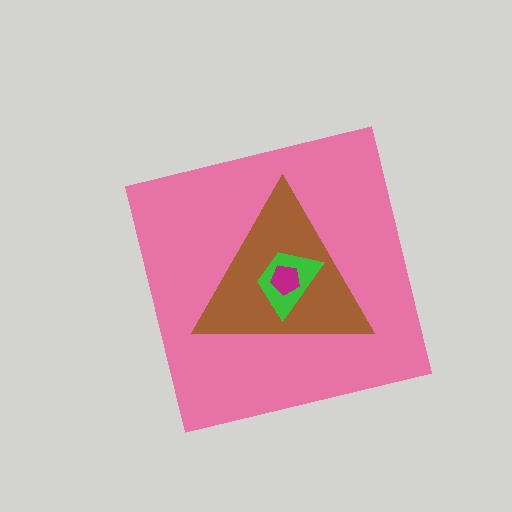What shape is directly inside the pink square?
The brown triangle.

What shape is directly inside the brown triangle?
The green trapezoid.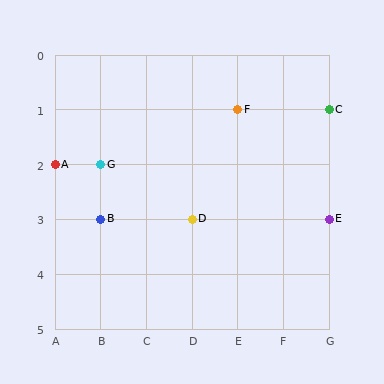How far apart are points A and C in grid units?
Points A and C are 6 columns and 1 row apart (about 6.1 grid units diagonally).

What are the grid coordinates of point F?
Point F is at grid coordinates (E, 1).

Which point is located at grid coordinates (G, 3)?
Point E is at (G, 3).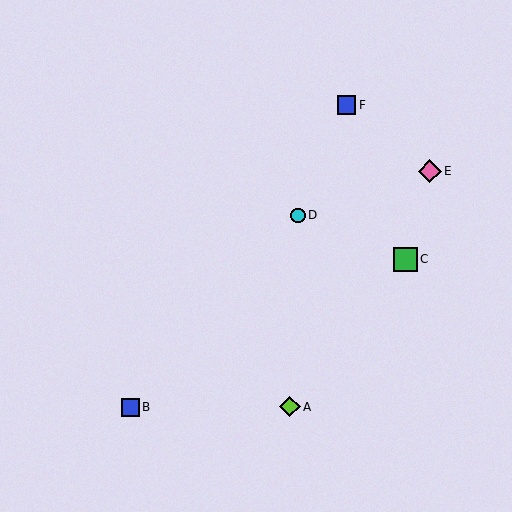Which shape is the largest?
The green square (labeled C) is the largest.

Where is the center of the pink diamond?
The center of the pink diamond is at (430, 171).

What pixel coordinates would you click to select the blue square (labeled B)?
Click at (130, 407) to select the blue square B.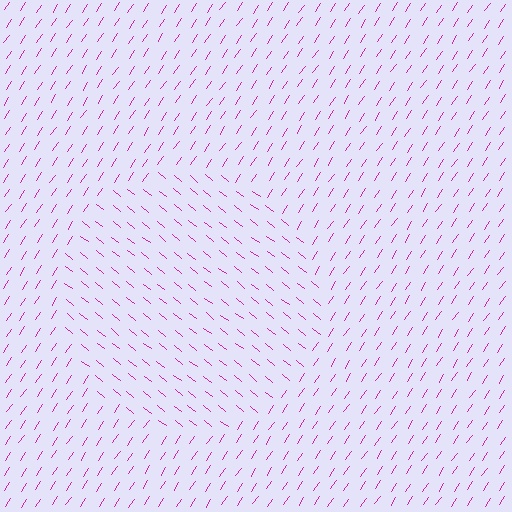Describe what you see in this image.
The image is filled with small magenta line segments. A circle region in the image has lines oriented differently from the surrounding lines, creating a visible texture boundary.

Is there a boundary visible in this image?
Yes, there is a texture boundary formed by a change in line orientation.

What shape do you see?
I see a circle.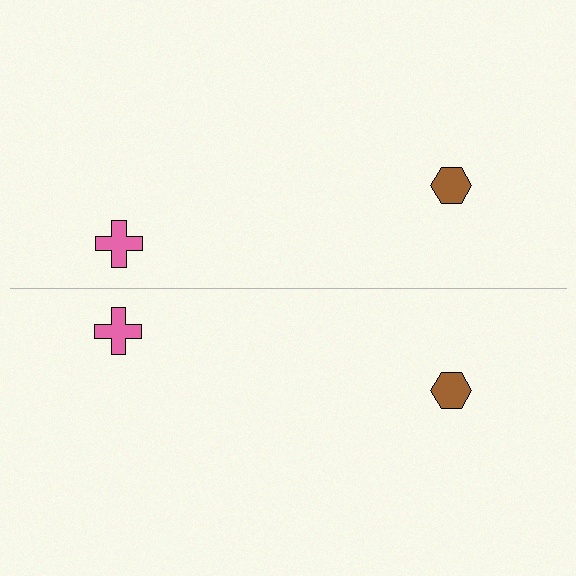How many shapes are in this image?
There are 4 shapes in this image.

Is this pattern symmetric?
Yes, this pattern has bilateral (reflection) symmetry.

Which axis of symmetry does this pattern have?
The pattern has a horizontal axis of symmetry running through the center of the image.